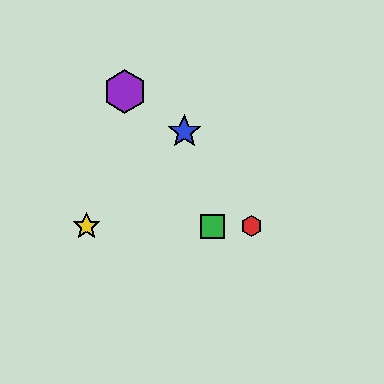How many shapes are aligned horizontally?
3 shapes (the red hexagon, the green square, the yellow star) are aligned horizontally.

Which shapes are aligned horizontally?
The red hexagon, the green square, the yellow star are aligned horizontally.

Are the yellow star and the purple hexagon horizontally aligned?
No, the yellow star is at y≈226 and the purple hexagon is at y≈92.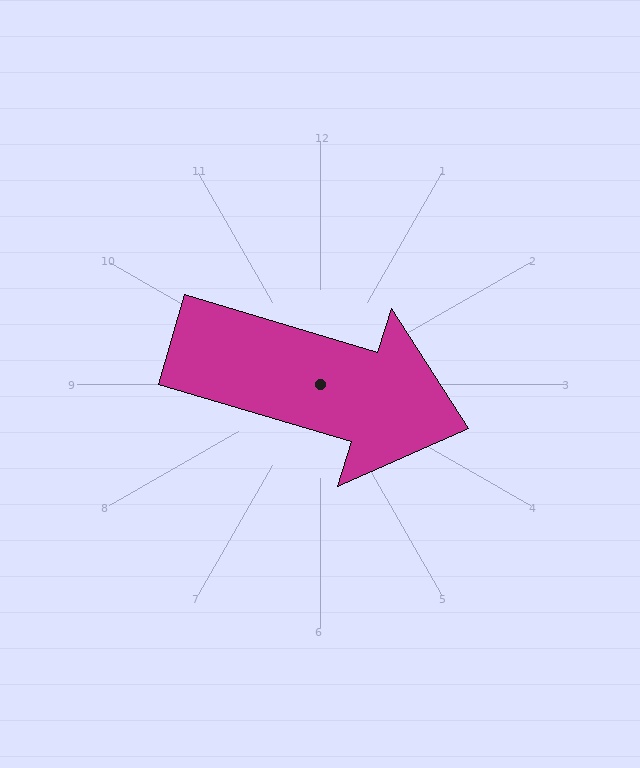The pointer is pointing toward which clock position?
Roughly 4 o'clock.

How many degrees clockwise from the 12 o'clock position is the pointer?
Approximately 107 degrees.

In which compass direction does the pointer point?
East.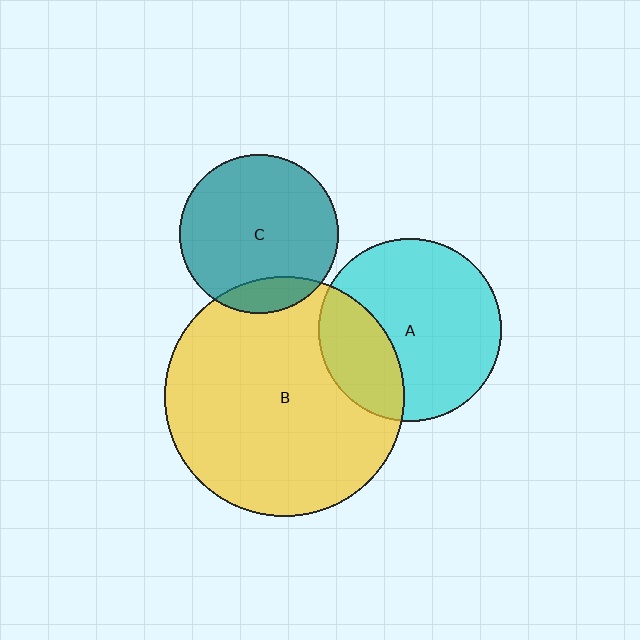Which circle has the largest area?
Circle B (yellow).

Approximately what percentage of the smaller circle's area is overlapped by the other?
Approximately 30%.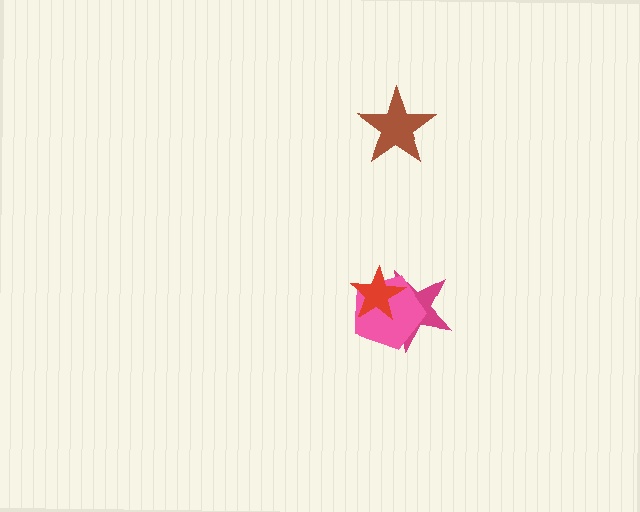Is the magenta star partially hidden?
Yes, it is partially covered by another shape.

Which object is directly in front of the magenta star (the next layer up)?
The pink pentagon is directly in front of the magenta star.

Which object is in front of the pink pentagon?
The red star is in front of the pink pentagon.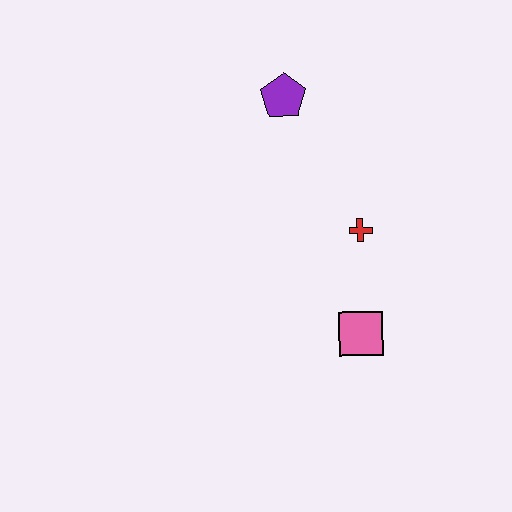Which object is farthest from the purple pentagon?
The pink square is farthest from the purple pentagon.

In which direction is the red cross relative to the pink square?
The red cross is above the pink square.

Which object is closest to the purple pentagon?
The red cross is closest to the purple pentagon.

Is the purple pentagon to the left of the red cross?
Yes